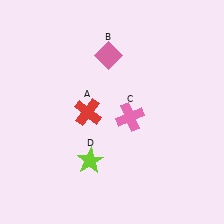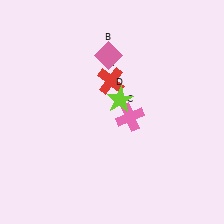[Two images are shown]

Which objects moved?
The objects that moved are: the red cross (A), the lime star (D).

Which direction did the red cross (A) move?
The red cross (A) moved up.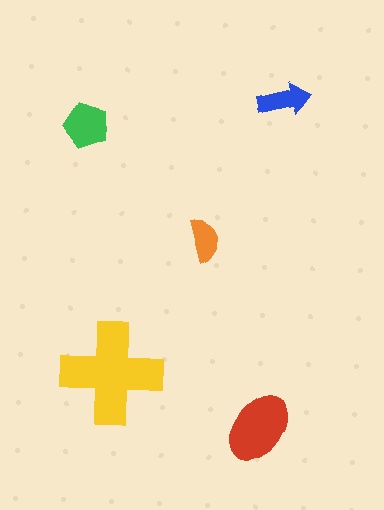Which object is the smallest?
The orange semicircle.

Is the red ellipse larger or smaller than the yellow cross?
Smaller.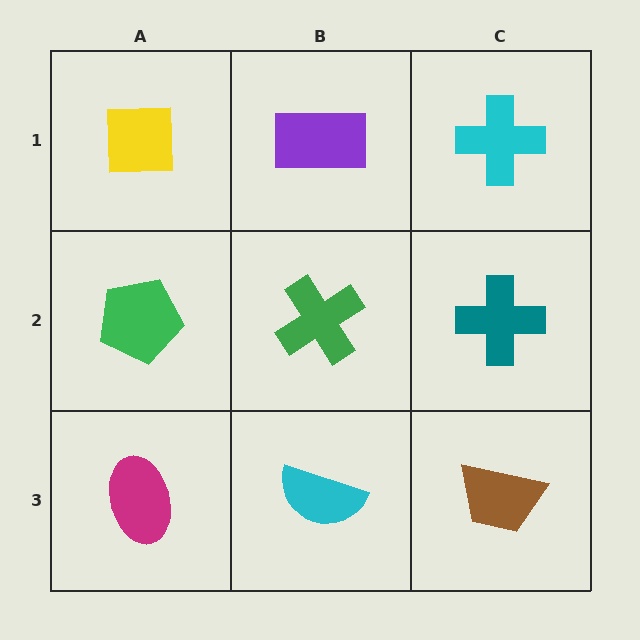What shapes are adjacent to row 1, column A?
A green pentagon (row 2, column A), a purple rectangle (row 1, column B).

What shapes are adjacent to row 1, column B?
A green cross (row 2, column B), a yellow square (row 1, column A), a cyan cross (row 1, column C).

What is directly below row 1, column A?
A green pentagon.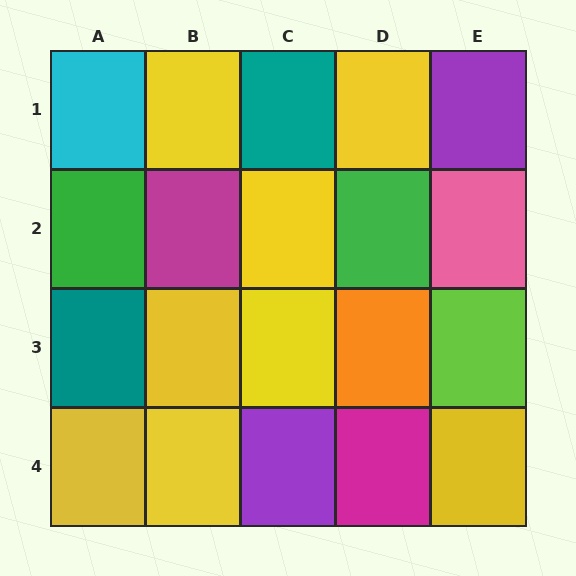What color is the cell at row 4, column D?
Magenta.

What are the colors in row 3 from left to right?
Teal, yellow, yellow, orange, lime.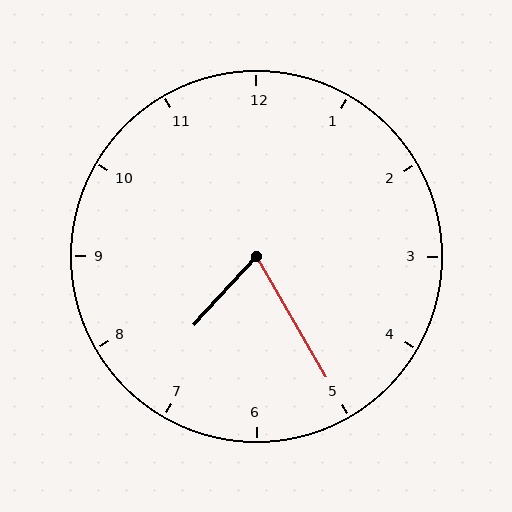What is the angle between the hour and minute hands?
Approximately 72 degrees.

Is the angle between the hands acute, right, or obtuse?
It is acute.